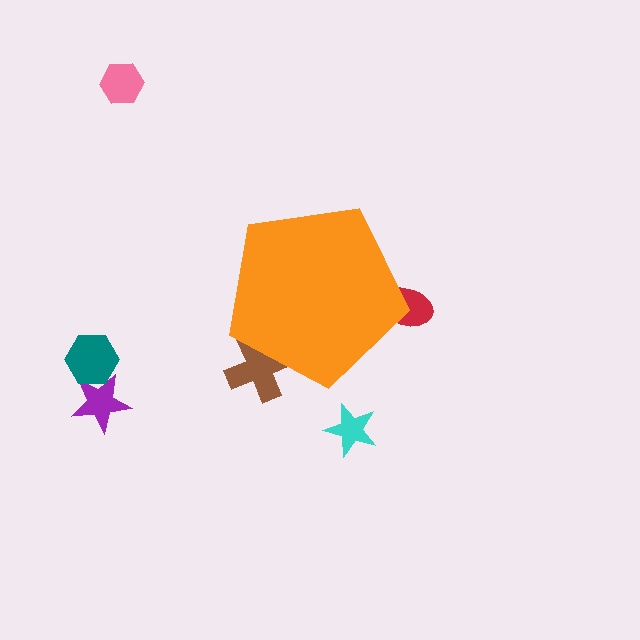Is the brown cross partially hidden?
Yes, the brown cross is partially hidden behind the orange pentagon.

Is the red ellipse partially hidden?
Yes, the red ellipse is partially hidden behind the orange pentagon.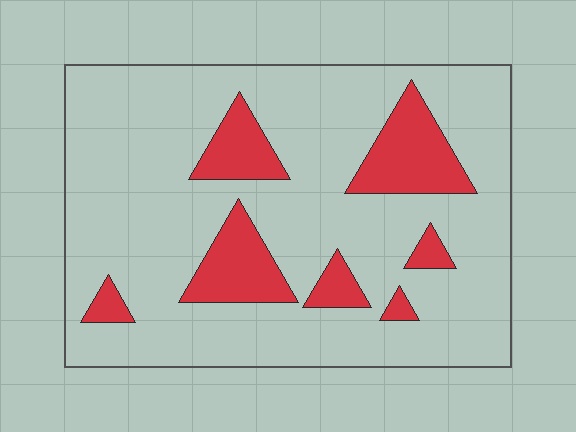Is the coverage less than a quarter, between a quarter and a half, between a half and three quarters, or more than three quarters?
Less than a quarter.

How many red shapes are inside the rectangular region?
7.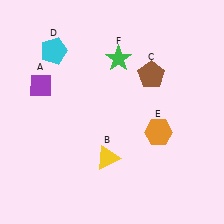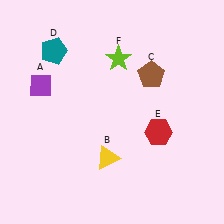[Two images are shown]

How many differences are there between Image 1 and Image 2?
There are 3 differences between the two images.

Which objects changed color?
D changed from cyan to teal. E changed from orange to red. F changed from green to lime.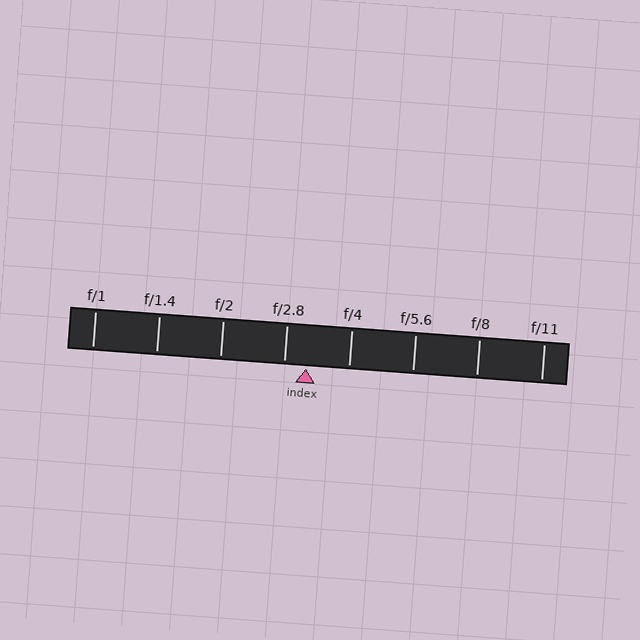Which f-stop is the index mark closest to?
The index mark is closest to f/2.8.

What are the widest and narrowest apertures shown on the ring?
The widest aperture shown is f/1 and the narrowest is f/11.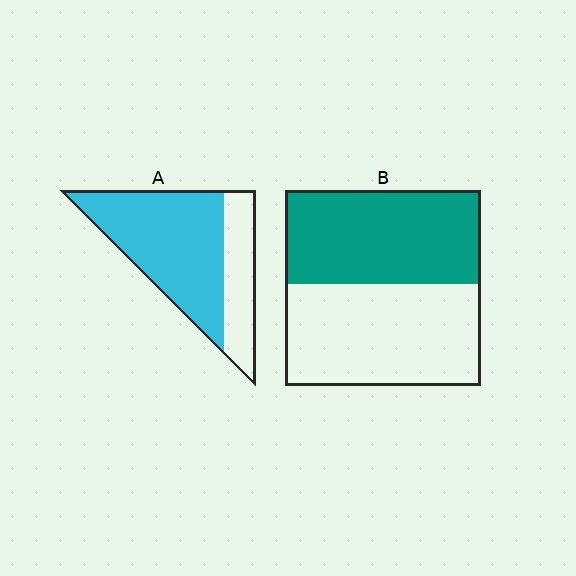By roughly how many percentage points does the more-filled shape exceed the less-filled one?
By roughly 20 percentage points (A over B).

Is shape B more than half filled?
Roughly half.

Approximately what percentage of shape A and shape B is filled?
A is approximately 70% and B is approximately 50%.